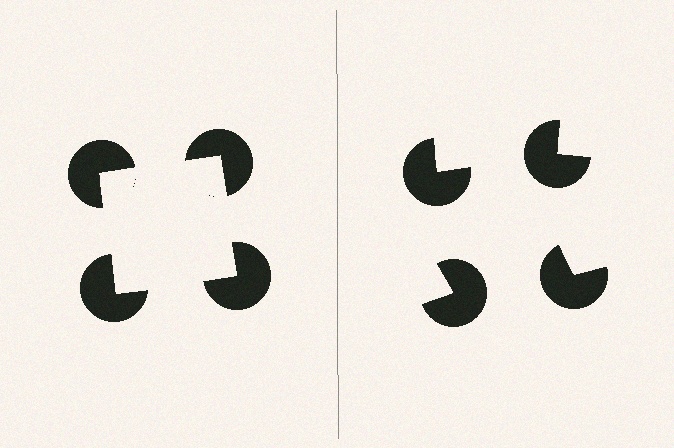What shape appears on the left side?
An illusory square.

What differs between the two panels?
The pac-man discs are positioned identically on both sides; only the wedge orientations differ. On the left they align to a square; on the right they are misaligned.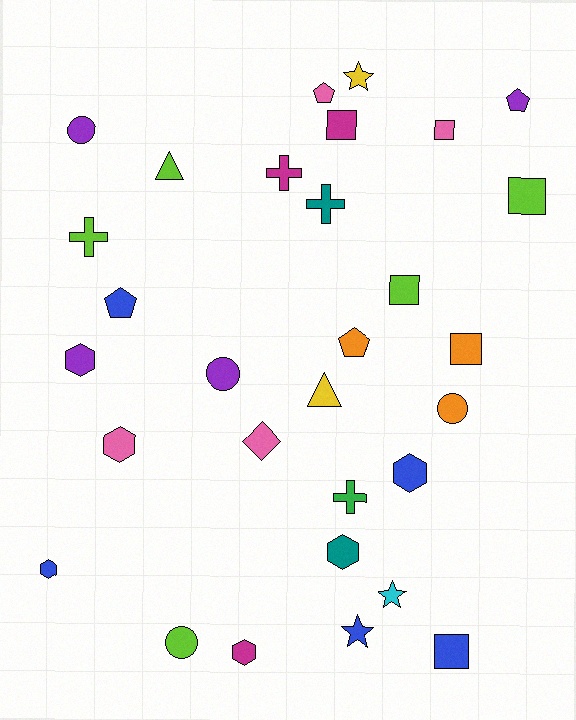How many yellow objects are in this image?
There are 2 yellow objects.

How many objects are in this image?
There are 30 objects.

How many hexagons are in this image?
There are 6 hexagons.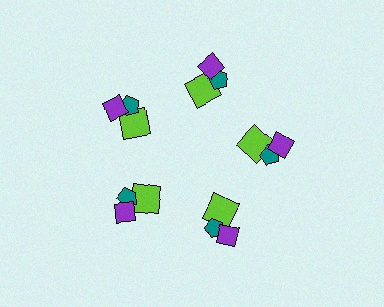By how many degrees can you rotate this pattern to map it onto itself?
The pattern maps onto itself every 72 degrees of rotation.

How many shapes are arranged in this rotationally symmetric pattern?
There are 15 shapes, arranged in 5 groups of 3.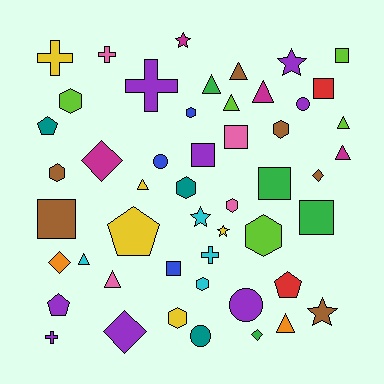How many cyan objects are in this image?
There are 4 cyan objects.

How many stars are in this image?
There are 5 stars.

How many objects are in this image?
There are 50 objects.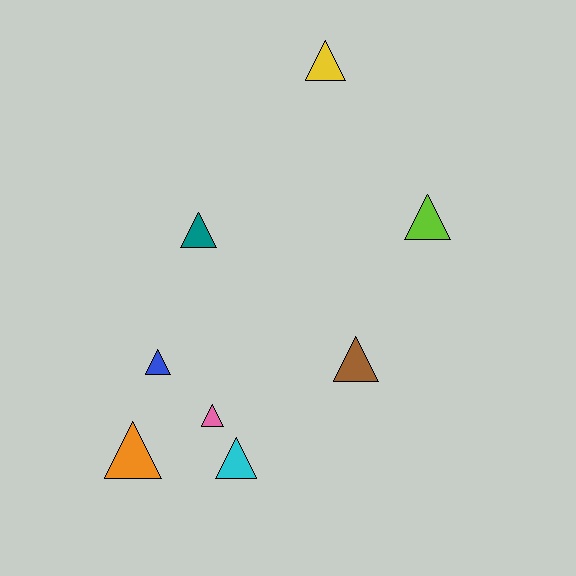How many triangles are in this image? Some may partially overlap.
There are 8 triangles.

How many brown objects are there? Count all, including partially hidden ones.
There is 1 brown object.